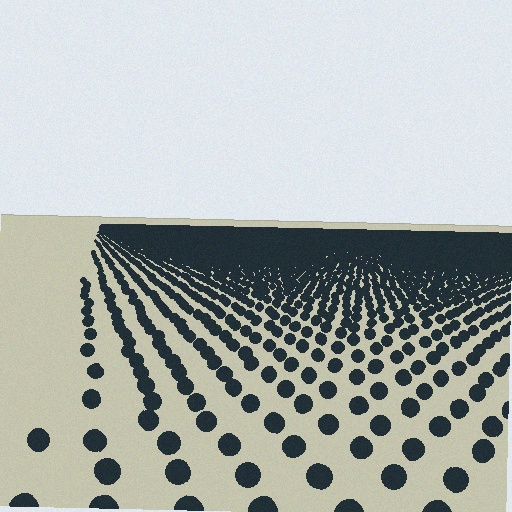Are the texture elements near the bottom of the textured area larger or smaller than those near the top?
Larger. Near the bottom, elements are closer to the viewer and appear at a bigger on-screen size.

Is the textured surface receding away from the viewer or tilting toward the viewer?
The surface is receding away from the viewer. Texture elements get smaller and denser toward the top.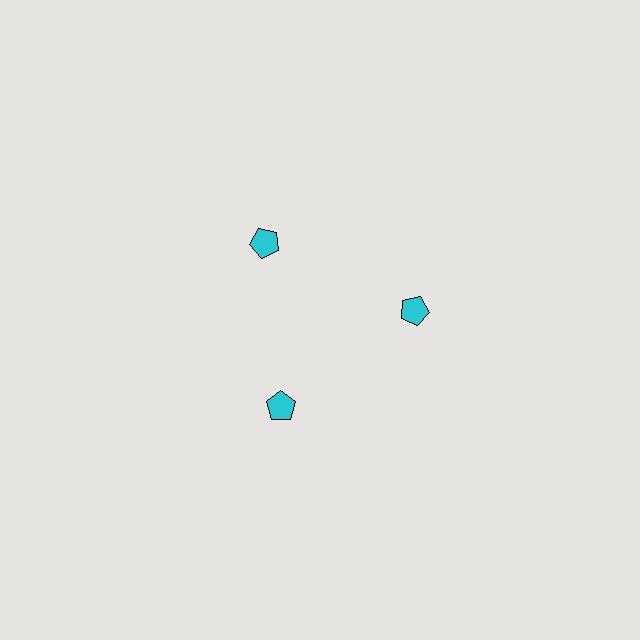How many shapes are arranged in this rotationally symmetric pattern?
There are 3 shapes, arranged in 3 groups of 1.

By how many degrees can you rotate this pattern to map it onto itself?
The pattern maps onto itself every 120 degrees of rotation.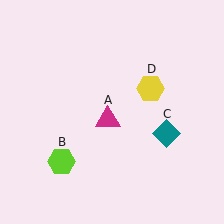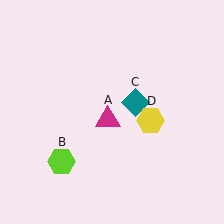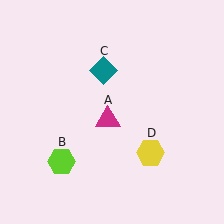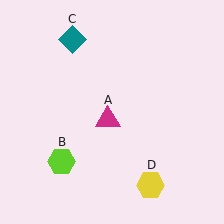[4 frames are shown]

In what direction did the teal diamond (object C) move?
The teal diamond (object C) moved up and to the left.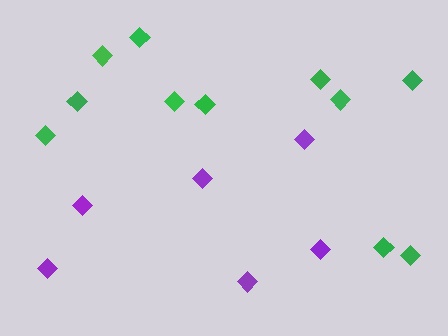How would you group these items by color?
There are 2 groups: one group of green diamonds (11) and one group of purple diamonds (6).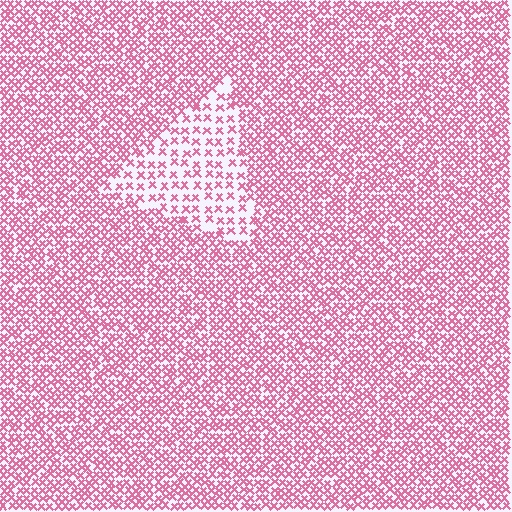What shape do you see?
I see a triangle.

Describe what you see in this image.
The image contains small pink elements arranged at two different densities. A triangle-shaped region is visible where the elements are less densely packed than the surrounding area.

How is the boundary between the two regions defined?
The boundary is defined by a change in element density (approximately 2.1x ratio). All elements are the same color, size, and shape.